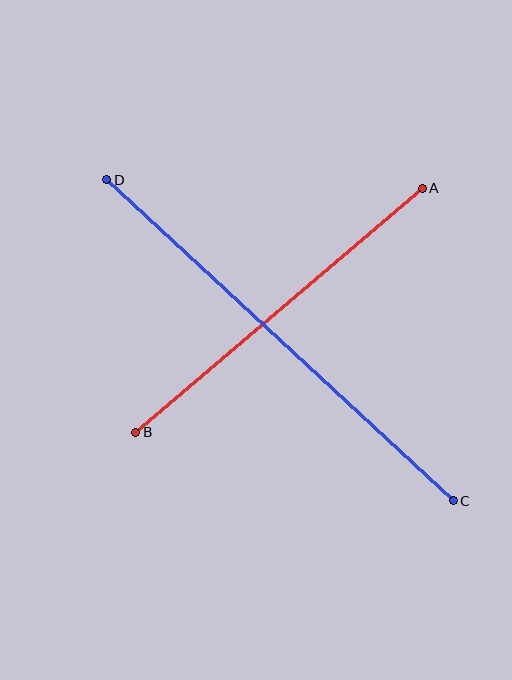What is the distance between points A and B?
The distance is approximately 376 pixels.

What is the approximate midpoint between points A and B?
The midpoint is at approximately (279, 310) pixels.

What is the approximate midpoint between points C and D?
The midpoint is at approximately (280, 340) pixels.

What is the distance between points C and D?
The distance is approximately 472 pixels.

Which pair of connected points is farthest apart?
Points C and D are farthest apart.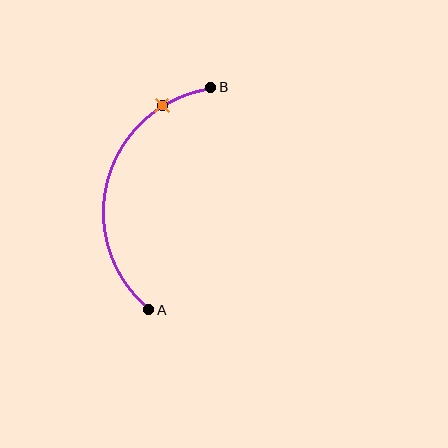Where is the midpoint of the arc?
The arc midpoint is the point on the curve farthest from the straight line joining A and B. It sits to the left of that line.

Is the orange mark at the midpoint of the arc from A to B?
No. The orange mark lies on the arc but is closer to endpoint B. The arc midpoint would be at the point on the curve equidistant along the arc from both A and B.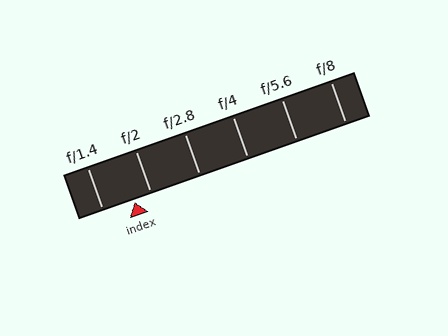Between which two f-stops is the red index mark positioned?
The index mark is between f/1.4 and f/2.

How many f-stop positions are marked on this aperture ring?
There are 6 f-stop positions marked.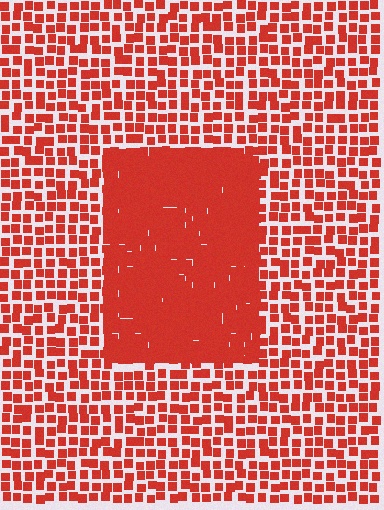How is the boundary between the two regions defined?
The boundary is defined by a change in element density (approximately 2.3x ratio). All elements are the same color, size, and shape.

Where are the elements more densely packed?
The elements are more densely packed inside the rectangle boundary.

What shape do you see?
I see a rectangle.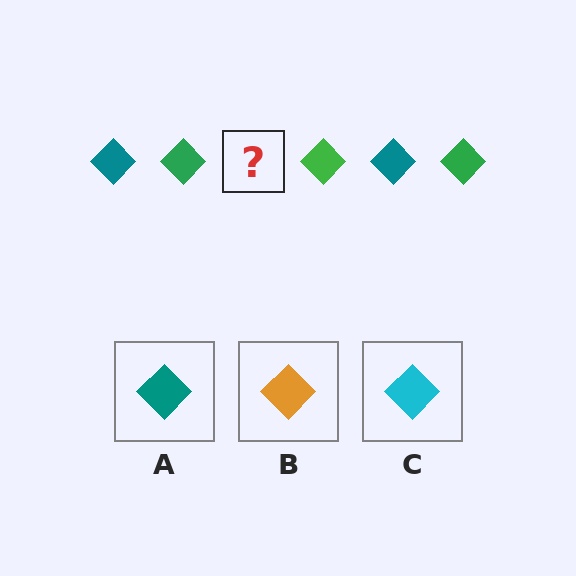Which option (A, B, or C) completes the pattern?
A.